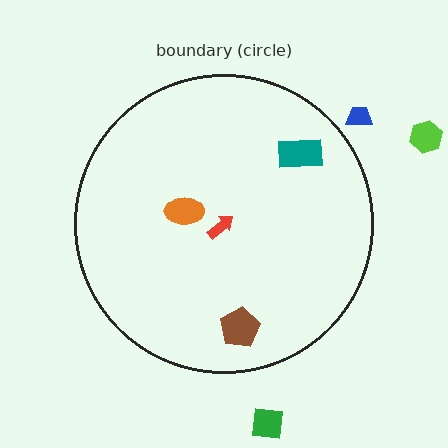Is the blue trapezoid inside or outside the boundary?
Outside.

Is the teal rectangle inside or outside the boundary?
Inside.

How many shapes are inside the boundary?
4 inside, 3 outside.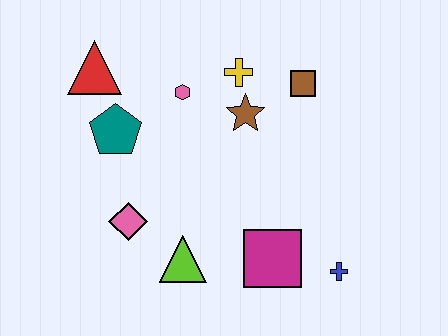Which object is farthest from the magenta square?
The red triangle is farthest from the magenta square.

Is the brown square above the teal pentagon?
Yes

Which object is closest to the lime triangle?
The pink diamond is closest to the lime triangle.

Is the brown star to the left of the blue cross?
Yes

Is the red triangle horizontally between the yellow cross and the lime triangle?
No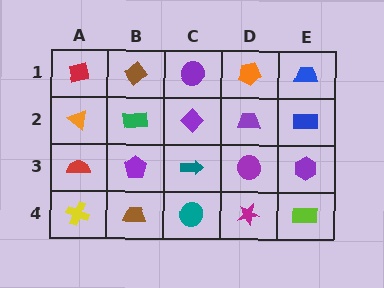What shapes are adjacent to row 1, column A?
An orange triangle (row 2, column A), a brown diamond (row 1, column B).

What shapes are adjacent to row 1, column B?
A green rectangle (row 2, column B), a red square (row 1, column A), a purple circle (row 1, column C).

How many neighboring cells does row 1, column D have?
3.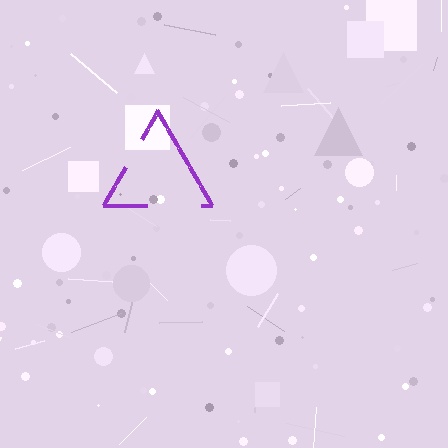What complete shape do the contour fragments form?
The contour fragments form a triangle.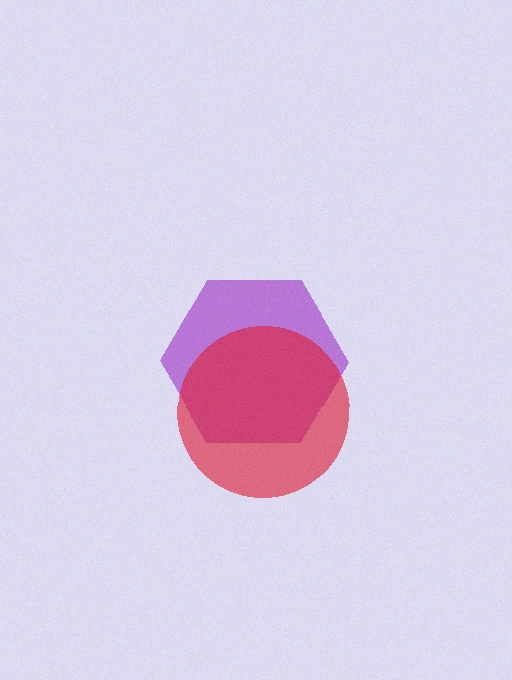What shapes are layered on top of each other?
The layered shapes are: a purple hexagon, a red circle.